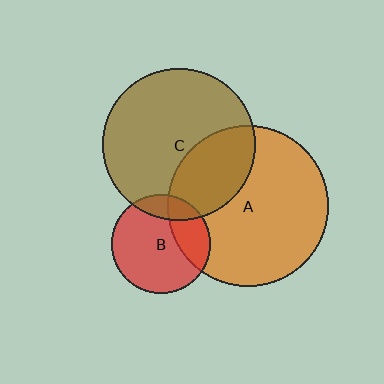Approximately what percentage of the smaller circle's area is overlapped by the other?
Approximately 15%.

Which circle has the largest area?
Circle A (orange).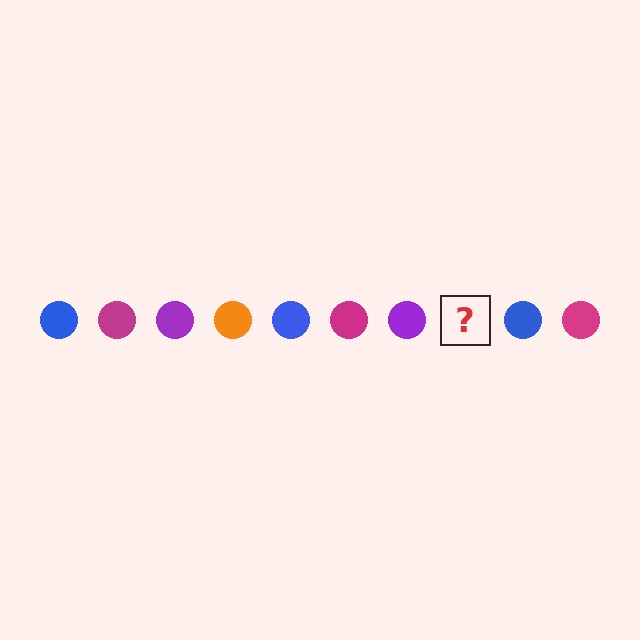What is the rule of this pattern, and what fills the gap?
The rule is that the pattern cycles through blue, magenta, purple, orange circles. The gap should be filled with an orange circle.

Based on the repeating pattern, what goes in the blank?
The blank should be an orange circle.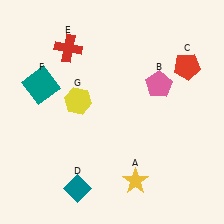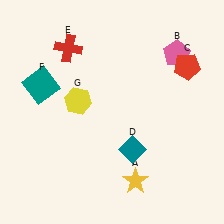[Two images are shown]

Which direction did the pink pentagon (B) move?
The pink pentagon (B) moved up.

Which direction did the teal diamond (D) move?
The teal diamond (D) moved right.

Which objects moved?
The objects that moved are: the pink pentagon (B), the teal diamond (D).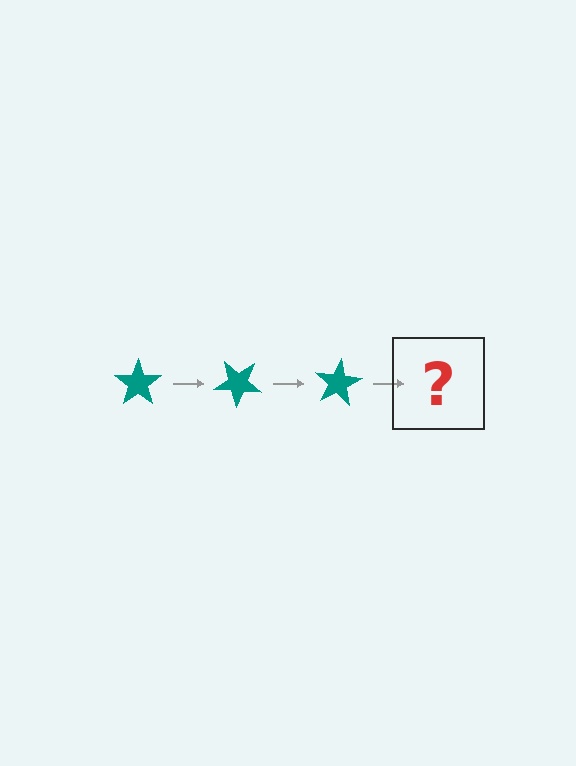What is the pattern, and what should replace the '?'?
The pattern is that the star rotates 40 degrees each step. The '?' should be a teal star rotated 120 degrees.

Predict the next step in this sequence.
The next step is a teal star rotated 120 degrees.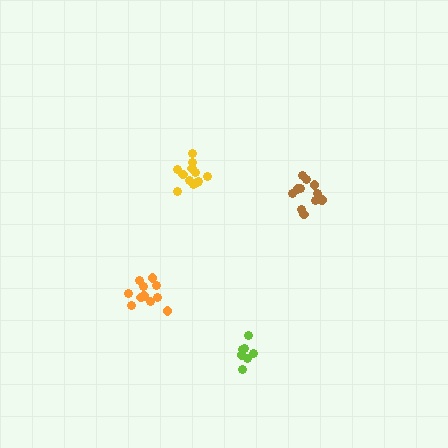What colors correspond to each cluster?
The clusters are colored: brown, yellow, lime, orange.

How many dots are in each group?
Group 1: 11 dots, Group 2: 12 dots, Group 3: 7 dots, Group 4: 11 dots (41 total).